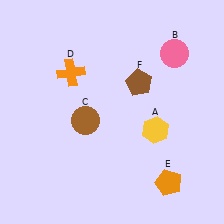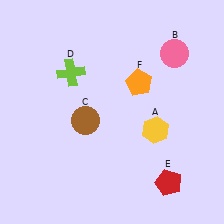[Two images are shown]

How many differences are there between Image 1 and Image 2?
There are 3 differences between the two images.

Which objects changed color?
D changed from orange to lime. E changed from orange to red. F changed from brown to orange.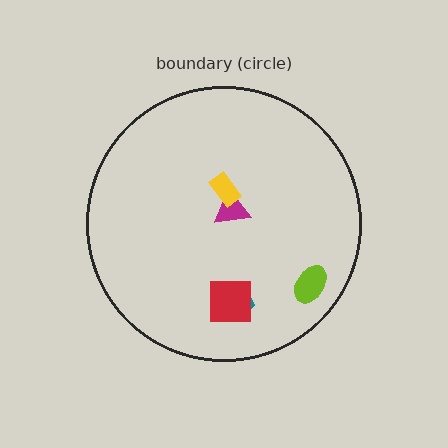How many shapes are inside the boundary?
5 inside, 0 outside.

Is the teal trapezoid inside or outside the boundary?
Inside.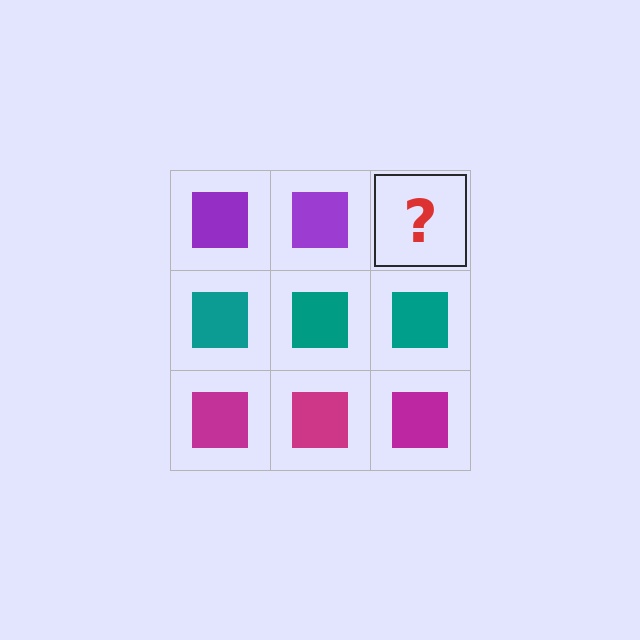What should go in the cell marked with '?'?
The missing cell should contain a purple square.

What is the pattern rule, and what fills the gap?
The rule is that each row has a consistent color. The gap should be filled with a purple square.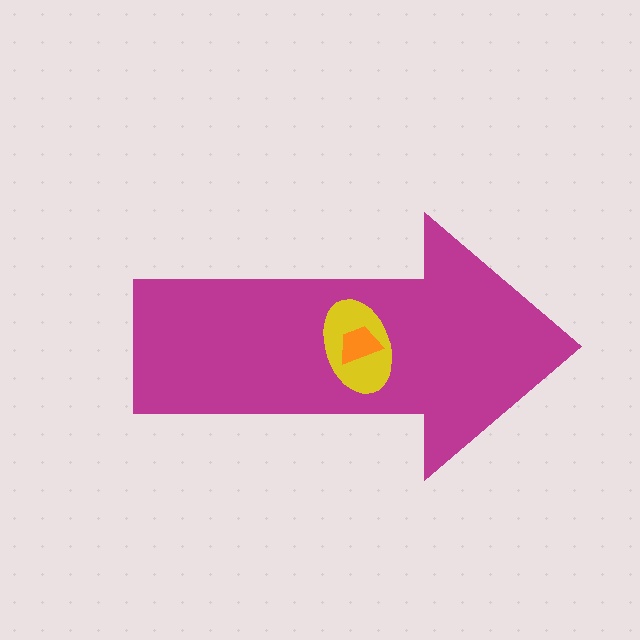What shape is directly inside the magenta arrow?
The yellow ellipse.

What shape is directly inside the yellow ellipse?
The orange trapezoid.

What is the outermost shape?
The magenta arrow.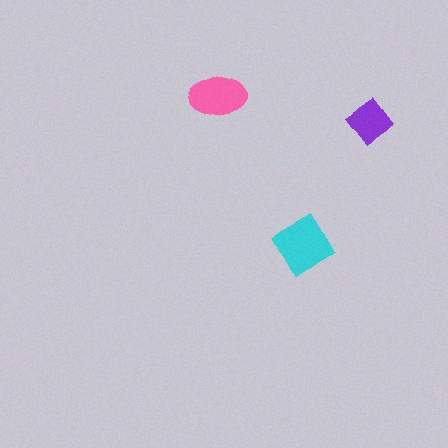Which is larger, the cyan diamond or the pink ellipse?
The cyan diamond.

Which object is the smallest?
The purple diamond.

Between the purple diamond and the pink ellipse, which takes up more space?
The pink ellipse.